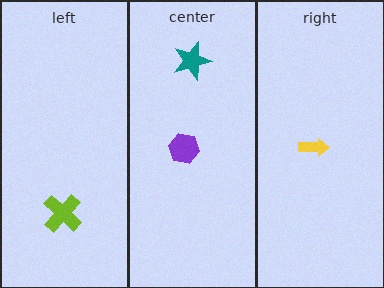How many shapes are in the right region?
1.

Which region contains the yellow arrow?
The right region.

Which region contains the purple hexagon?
The center region.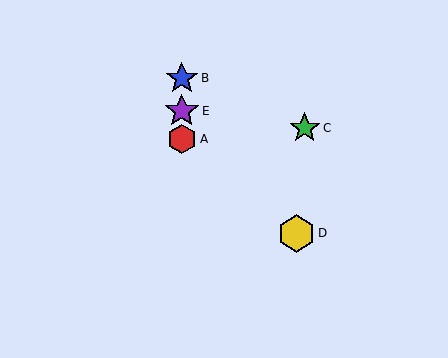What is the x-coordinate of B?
Object B is at x≈182.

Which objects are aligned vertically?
Objects A, B, E are aligned vertically.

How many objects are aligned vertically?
3 objects (A, B, E) are aligned vertically.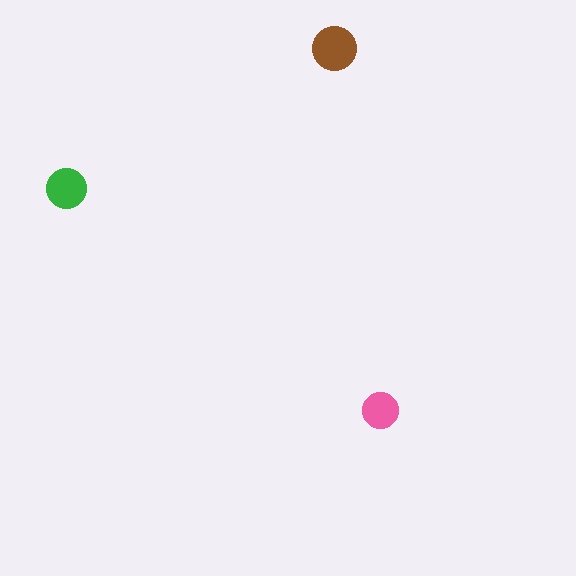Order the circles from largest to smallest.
the brown one, the green one, the pink one.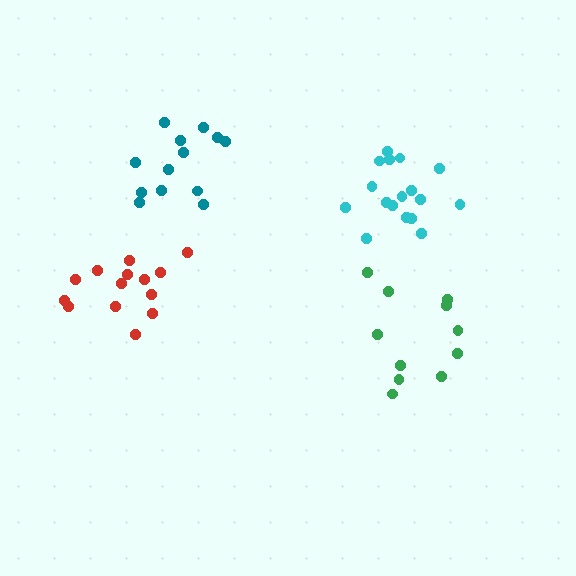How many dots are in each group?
Group 1: 13 dots, Group 2: 17 dots, Group 3: 11 dots, Group 4: 14 dots (55 total).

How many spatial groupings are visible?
There are 4 spatial groupings.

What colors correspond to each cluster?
The clusters are colored: teal, cyan, green, red.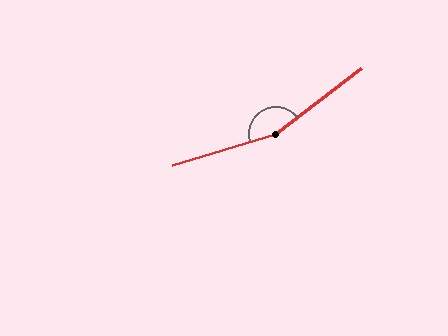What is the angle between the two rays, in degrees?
Approximately 159 degrees.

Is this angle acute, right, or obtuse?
It is obtuse.